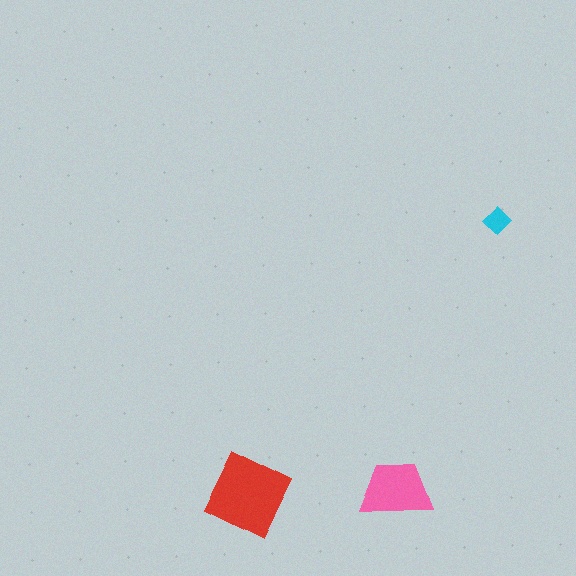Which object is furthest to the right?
The cyan diamond is rightmost.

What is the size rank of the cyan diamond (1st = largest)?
3rd.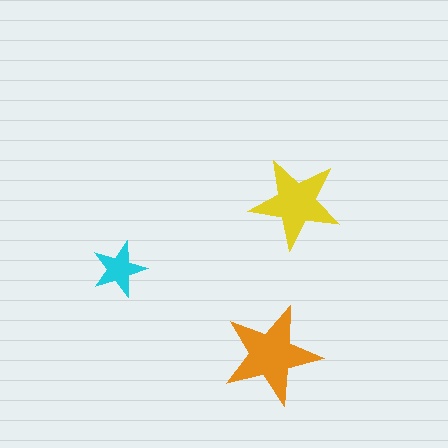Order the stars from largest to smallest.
the orange one, the yellow one, the cyan one.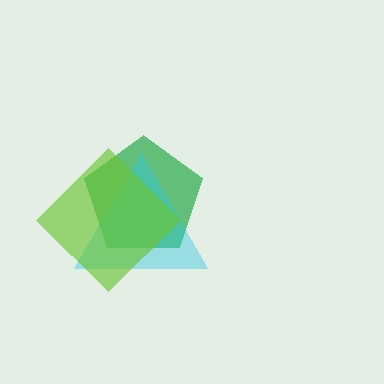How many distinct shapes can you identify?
There are 3 distinct shapes: a green pentagon, a cyan triangle, a lime diamond.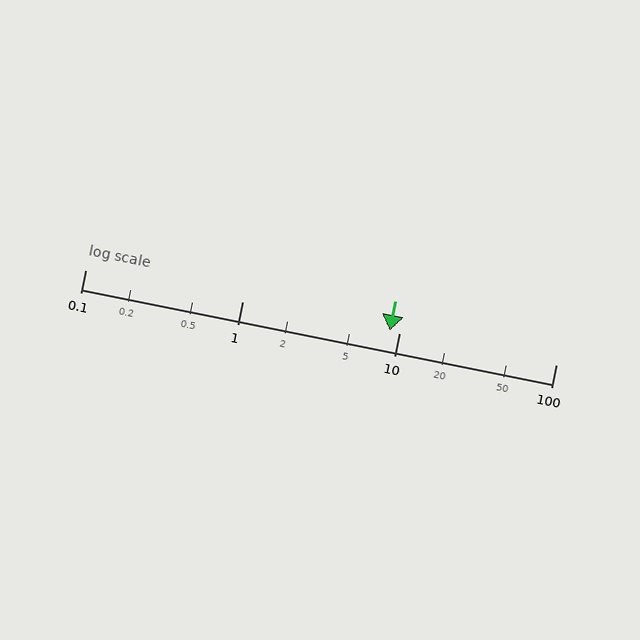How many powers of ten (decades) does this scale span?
The scale spans 3 decades, from 0.1 to 100.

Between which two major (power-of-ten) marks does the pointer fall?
The pointer is between 1 and 10.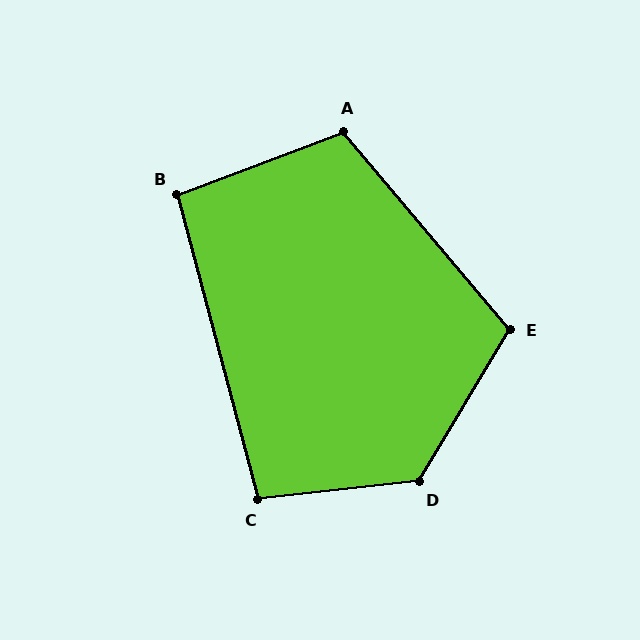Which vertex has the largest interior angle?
D, at approximately 127 degrees.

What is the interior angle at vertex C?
Approximately 99 degrees (obtuse).